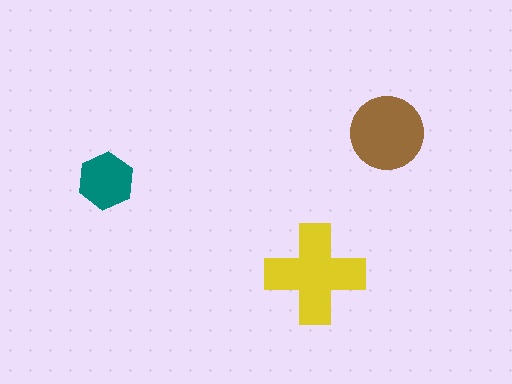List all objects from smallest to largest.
The teal hexagon, the brown circle, the yellow cross.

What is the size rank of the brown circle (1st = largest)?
2nd.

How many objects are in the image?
There are 3 objects in the image.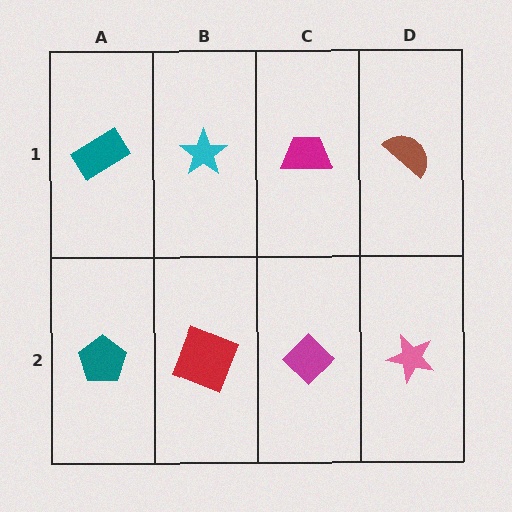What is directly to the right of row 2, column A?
A red square.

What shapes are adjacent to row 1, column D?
A pink star (row 2, column D), a magenta trapezoid (row 1, column C).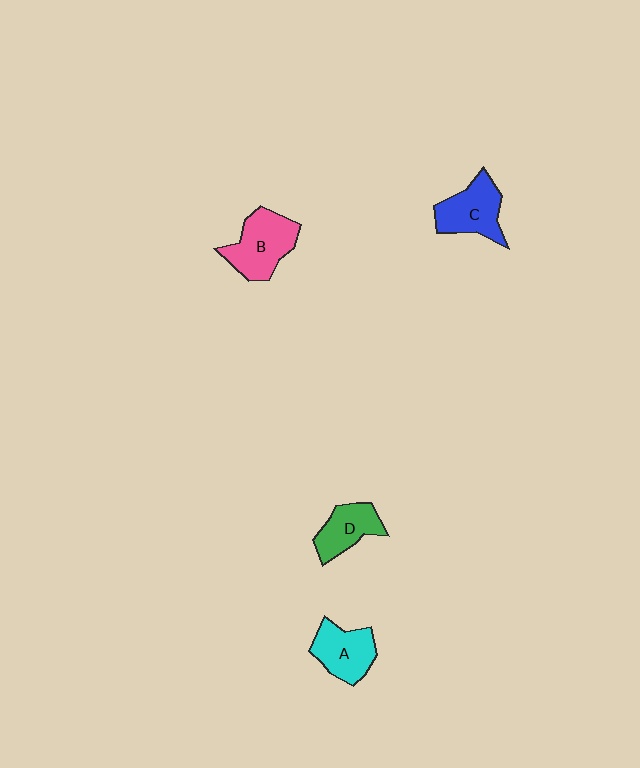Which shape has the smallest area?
Shape D (green).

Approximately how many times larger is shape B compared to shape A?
Approximately 1.2 times.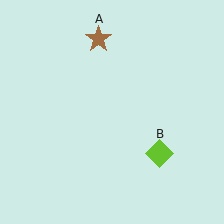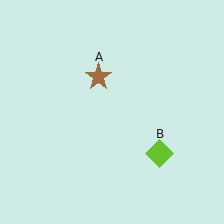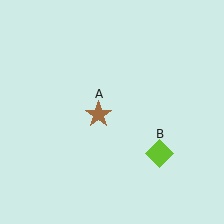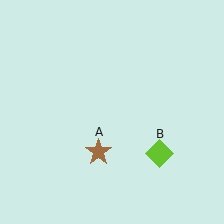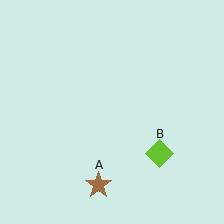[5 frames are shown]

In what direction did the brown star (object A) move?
The brown star (object A) moved down.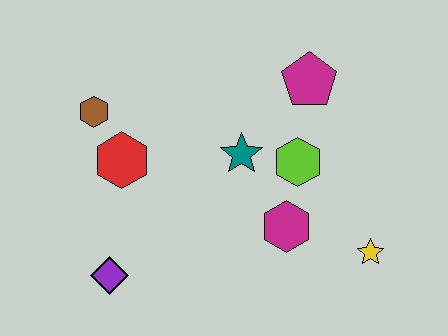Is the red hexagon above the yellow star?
Yes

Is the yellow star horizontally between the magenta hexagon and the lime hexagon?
No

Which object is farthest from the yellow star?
The brown hexagon is farthest from the yellow star.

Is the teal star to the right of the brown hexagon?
Yes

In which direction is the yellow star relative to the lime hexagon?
The yellow star is below the lime hexagon.